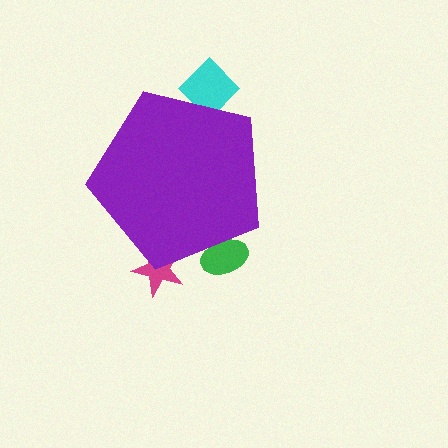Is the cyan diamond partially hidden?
Yes, the cyan diamond is partially hidden behind the purple pentagon.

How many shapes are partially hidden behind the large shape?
3 shapes are partially hidden.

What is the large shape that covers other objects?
A purple pentagon.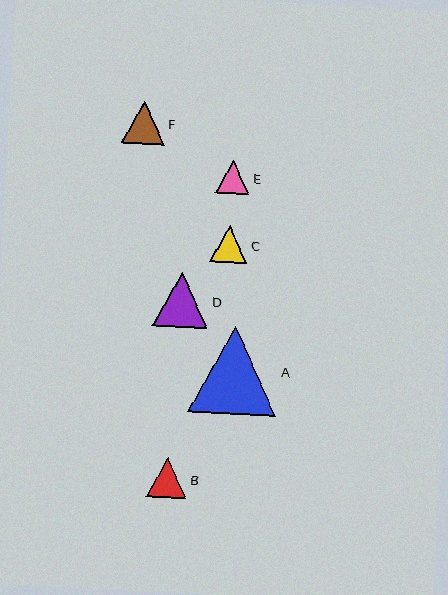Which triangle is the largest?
Triangle A is the largest with a size of approximately 88 pixels.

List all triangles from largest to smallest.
From largest to smallest: A, D, F, B, C, E.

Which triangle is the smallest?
Triangle E is the smallest with a size of approximately 34 pixels.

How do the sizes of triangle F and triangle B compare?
Triangle F and triangle B are approximately the same size.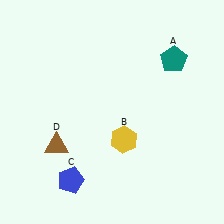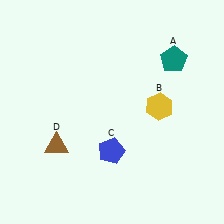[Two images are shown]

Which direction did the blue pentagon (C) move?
The blue pentagon (C) moved right.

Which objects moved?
The objects that moved are: the yellow hexagon (B), the blue pentagon (C).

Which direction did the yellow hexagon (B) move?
The yellow hexagon (B) moved right.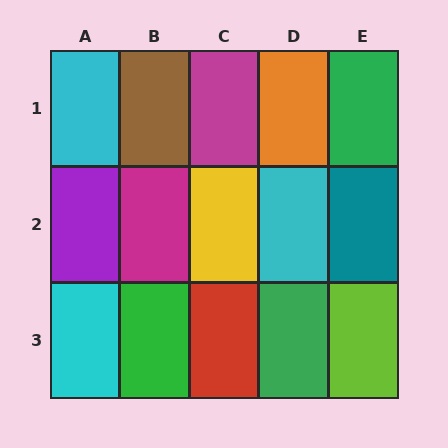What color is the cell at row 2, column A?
Purple.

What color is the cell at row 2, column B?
Magenta.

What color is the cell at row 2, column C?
Yellow.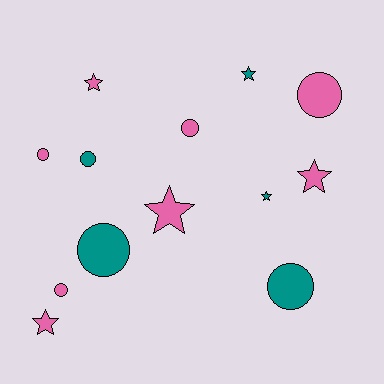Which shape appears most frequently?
Circle, with 7 objects.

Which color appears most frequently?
Pink, with 8 objects.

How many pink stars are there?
There are 4 pink stars.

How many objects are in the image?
There are 13 objects.